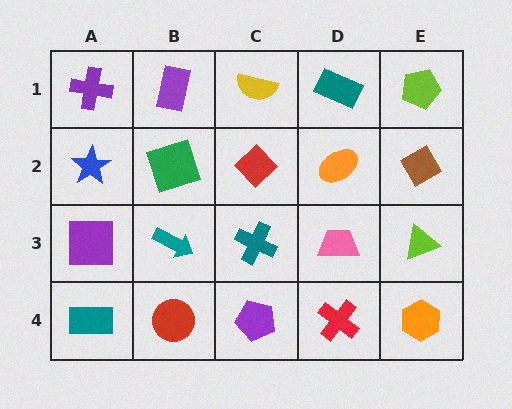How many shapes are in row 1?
5 shapes.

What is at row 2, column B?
A green square.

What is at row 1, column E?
A lime pentagon.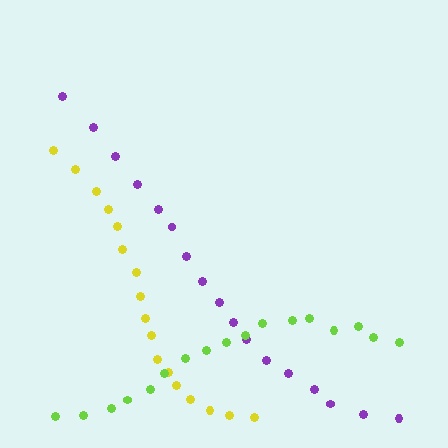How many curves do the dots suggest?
There are 3 distinct paths.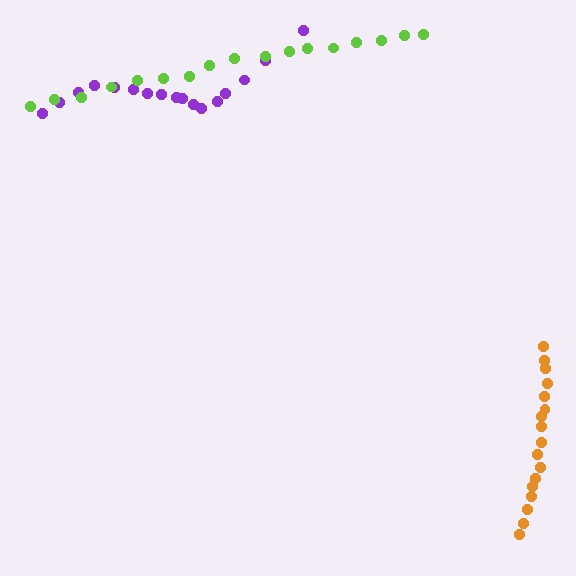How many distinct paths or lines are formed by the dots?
There are 3 distinct paths.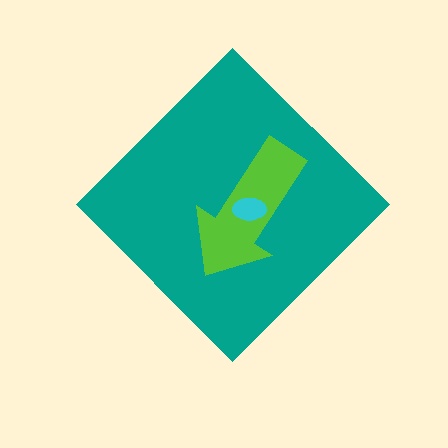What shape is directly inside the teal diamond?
The lime arrow.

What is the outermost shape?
The teal diamond.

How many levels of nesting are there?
3.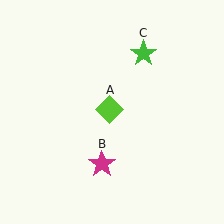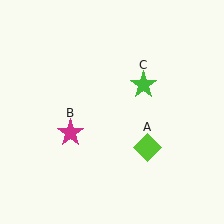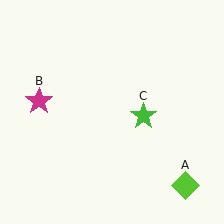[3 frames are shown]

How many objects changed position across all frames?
3 objects changed position: lime diamond (object A), magenta star (object B), green star (object C).